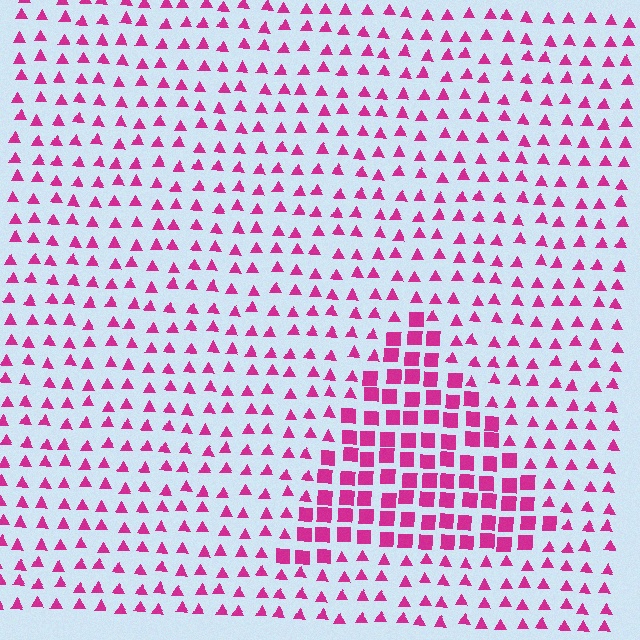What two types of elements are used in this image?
The image uses squares inside the triangle region and triangles outside it.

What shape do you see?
I see a triangle.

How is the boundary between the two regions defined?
The boundary is defined by a change in element shape: squares inside vs. triangles outside. All elements share the same color and spacing.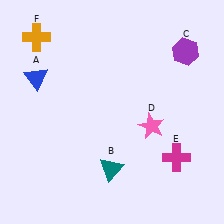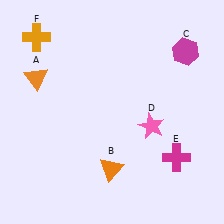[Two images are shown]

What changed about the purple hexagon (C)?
In Image 1, C is purple. In Image 2, it changed to magenta.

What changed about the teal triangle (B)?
In Image 1, B is teal. In Image 2, it changed to orange.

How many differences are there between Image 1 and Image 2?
There are 3 differences between the two images.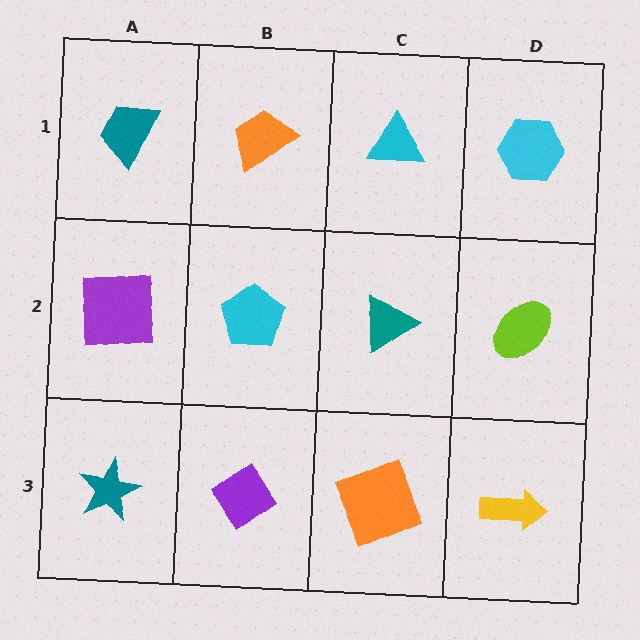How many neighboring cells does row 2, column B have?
4.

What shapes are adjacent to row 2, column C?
A cyan triangle (row 1, column C), an orange square (row 3, column C), a cyan pentagon (row 2, column B), a lime ellipse (row 2, column D).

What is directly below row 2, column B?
A purple diamond.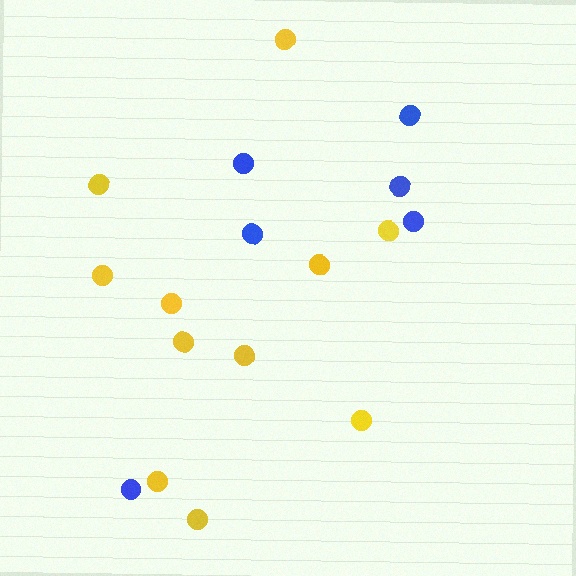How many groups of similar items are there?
There are 2 groups: one group of blue circles (6) and one group of yellow circles (11).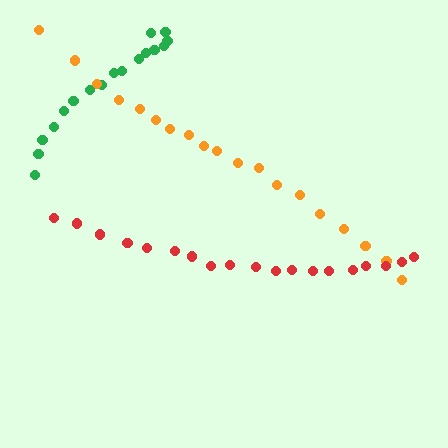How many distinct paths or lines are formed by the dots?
There are 3 distinct paths.